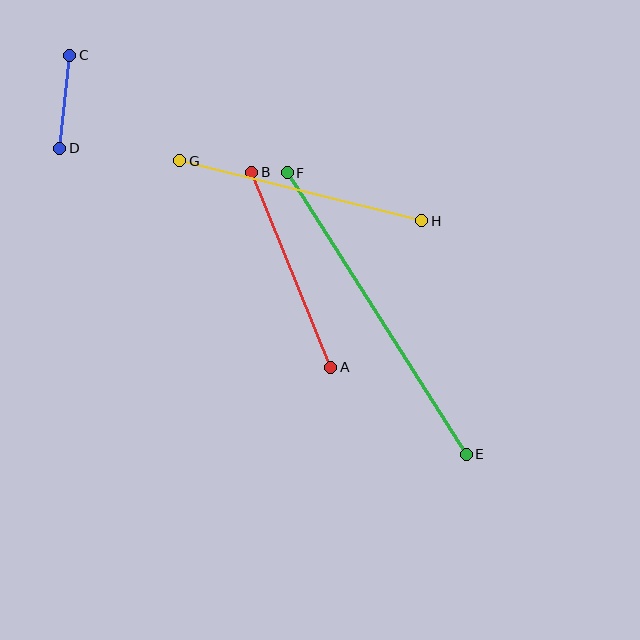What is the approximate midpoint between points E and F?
The midpoint is at approximately (377, 314) pixels.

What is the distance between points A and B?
The distance is approximately 210 pixels.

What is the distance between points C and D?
The distance is approximately 94 pixels.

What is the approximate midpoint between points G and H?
The midpoint is at approximately (301, 191) pixels.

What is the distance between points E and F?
The distance is approximately 334 pixels.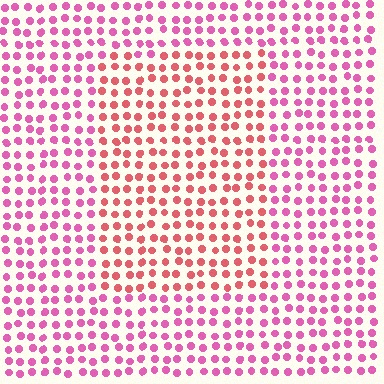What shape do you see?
I see a rectangle.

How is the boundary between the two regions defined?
The boundary is defined purely by a slight shift in hue (about 33 degrees). Spacing, size, and orientation are identical on both sides.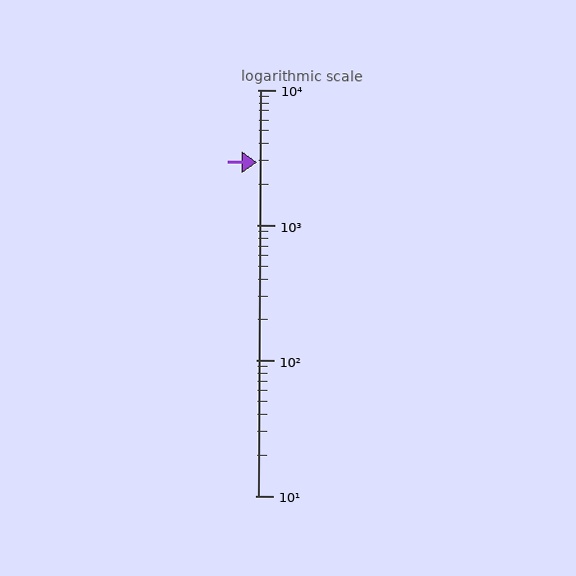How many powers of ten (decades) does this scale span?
The scale spans 3 decades, from 10 to 10000.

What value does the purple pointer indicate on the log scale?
The pointer indicates approximately 2900.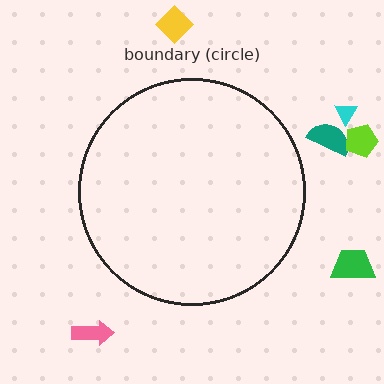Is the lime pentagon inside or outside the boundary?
Outside.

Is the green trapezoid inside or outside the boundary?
Outside.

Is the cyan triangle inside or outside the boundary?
Outside.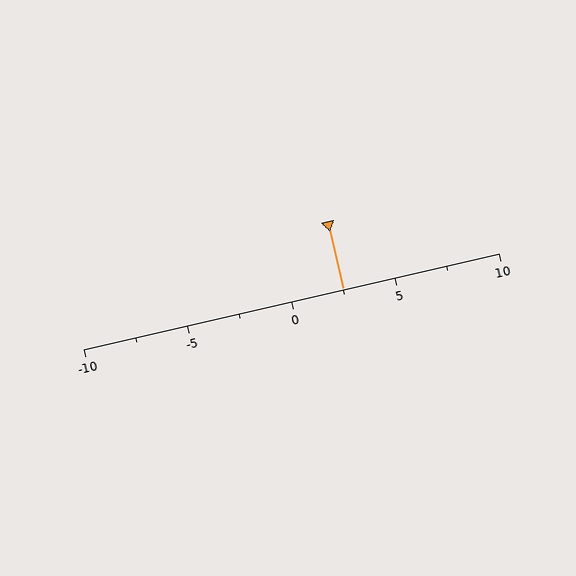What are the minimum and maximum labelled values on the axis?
The axis runs from -10 to 10.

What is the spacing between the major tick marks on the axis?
The major ticks are spaced 5 apart.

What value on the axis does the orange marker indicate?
The marker indicates approximately 2.5.